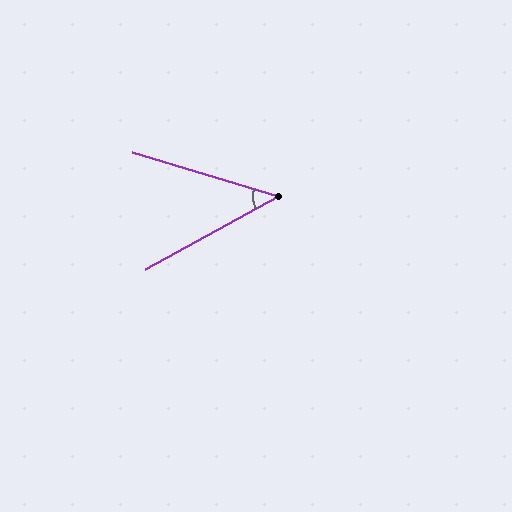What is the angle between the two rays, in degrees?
Approximately 45 degrees.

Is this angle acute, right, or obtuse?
It is acute.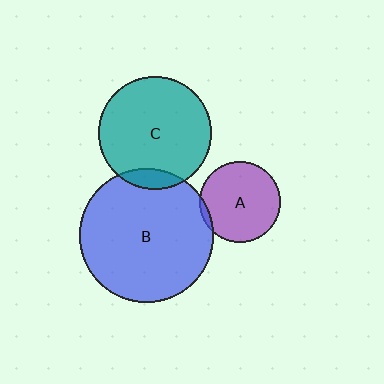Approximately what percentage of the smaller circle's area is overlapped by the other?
Approximately 10%.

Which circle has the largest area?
Circle B (blue).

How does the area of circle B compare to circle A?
Approximately 2.7 times.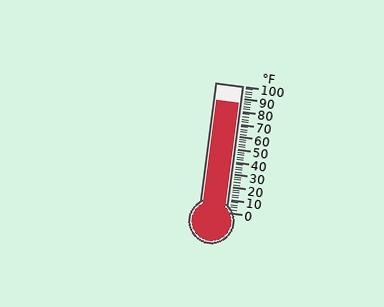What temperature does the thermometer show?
The thermometer shows approximately 86°F.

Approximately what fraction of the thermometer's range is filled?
The thermometer is filled to approximately 85% of its range.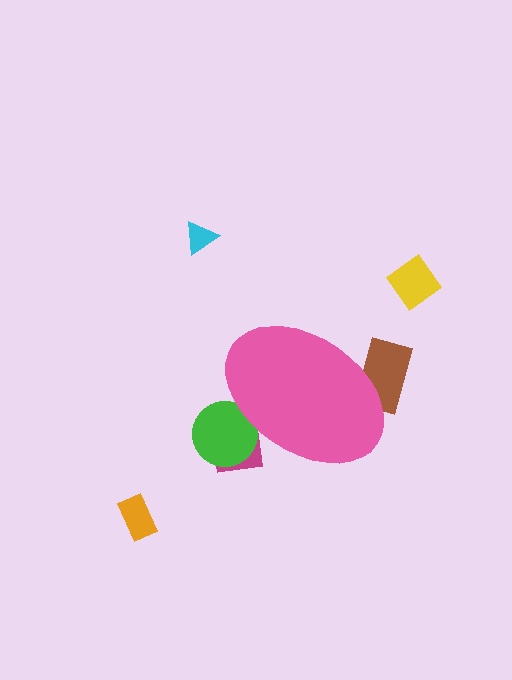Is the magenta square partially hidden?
Yes, the magenta square is partially hidden behind the pink ellipse.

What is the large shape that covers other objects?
A pink ellipse.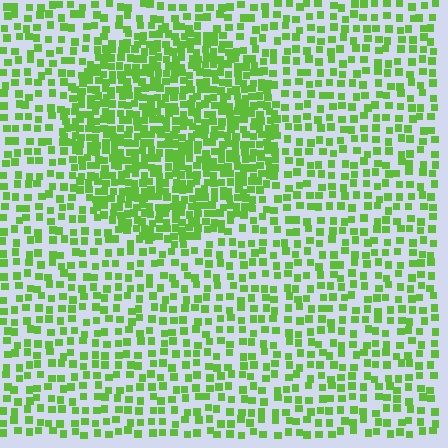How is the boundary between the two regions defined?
The boundary is defined by a change in element density (approximately 2.1x ratio). All elements are the same color, size, and shape.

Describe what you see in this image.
The image contains small lime elements arranged at two different densities. A circle-shaped region is visible where the elements are more densely packed than the surrounding area.